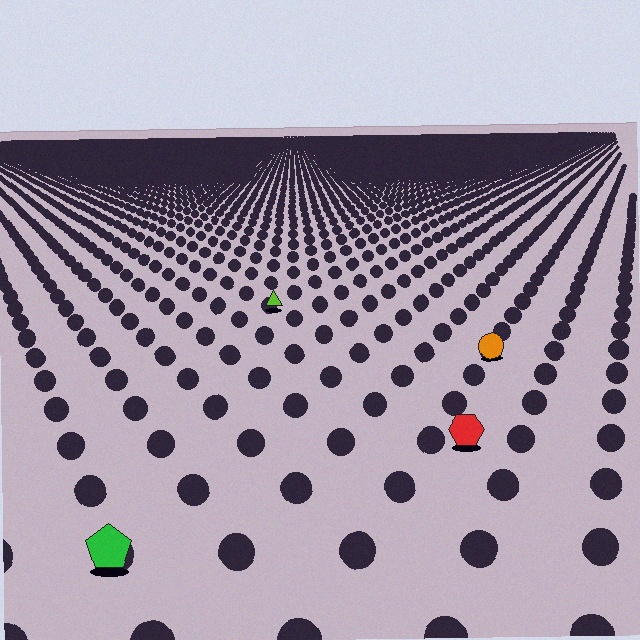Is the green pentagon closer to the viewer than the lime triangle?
Yes. The green pentagon is closer — you can tell from the texture gradient: the ground texture is coarser near it.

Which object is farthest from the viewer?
The lime triangle is farthest from the viewer. It appears smaller and the ground texture around it is denser.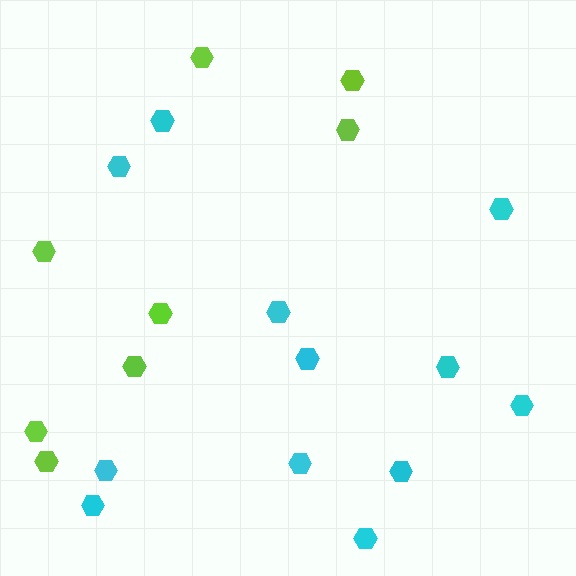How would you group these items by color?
There are 2 groups: one group of lime hexagons (8) and one group of cyan hexagons (12).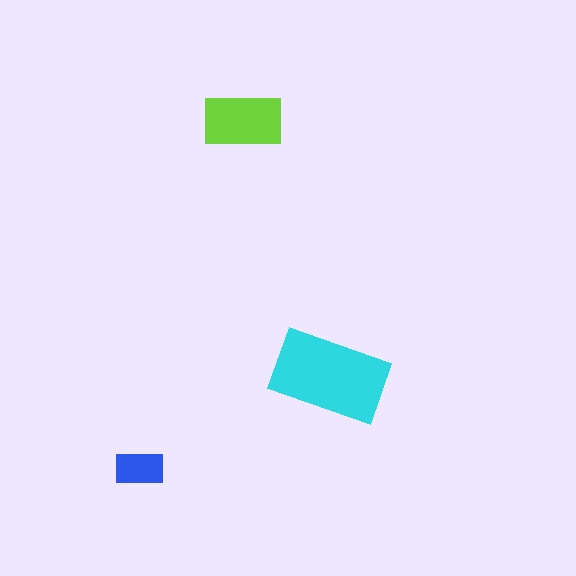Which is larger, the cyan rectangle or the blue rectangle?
The cyan one.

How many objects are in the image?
There are 3 objects in the image.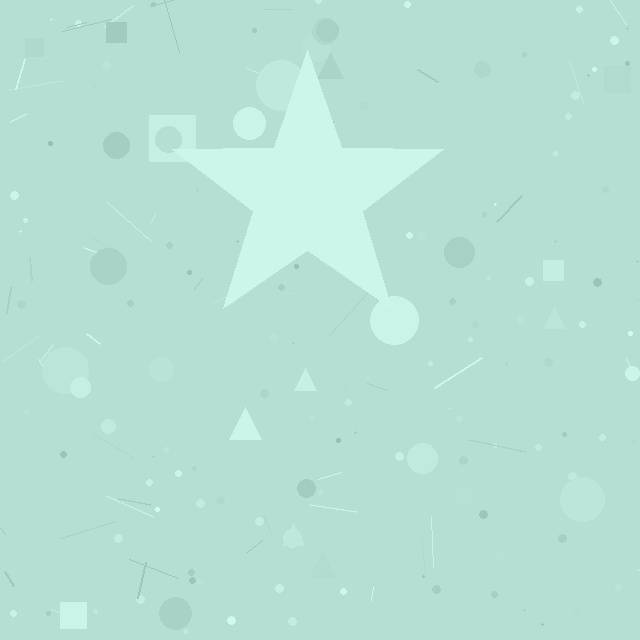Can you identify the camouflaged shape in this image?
The camouflaged shape is a star.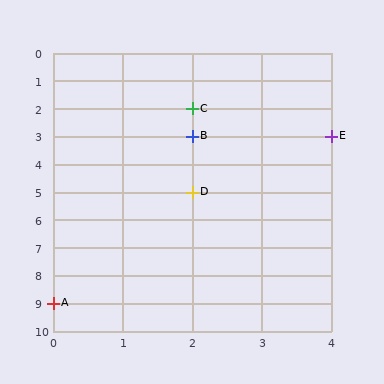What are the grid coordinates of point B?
Point B is at grid coordinates (2, 3).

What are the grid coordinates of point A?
Point A is at grid coordinates (0, 9).